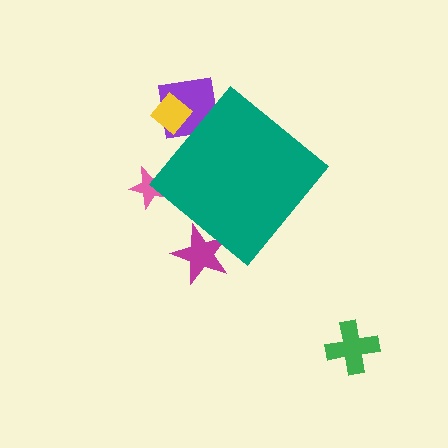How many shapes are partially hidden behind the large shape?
4 shapes are partially hidden.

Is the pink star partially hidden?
Yes, the pink star is partially hidden behind the teal diamond.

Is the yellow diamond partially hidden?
Yes, the yellow diamond is partially hidden behind the teal diamond.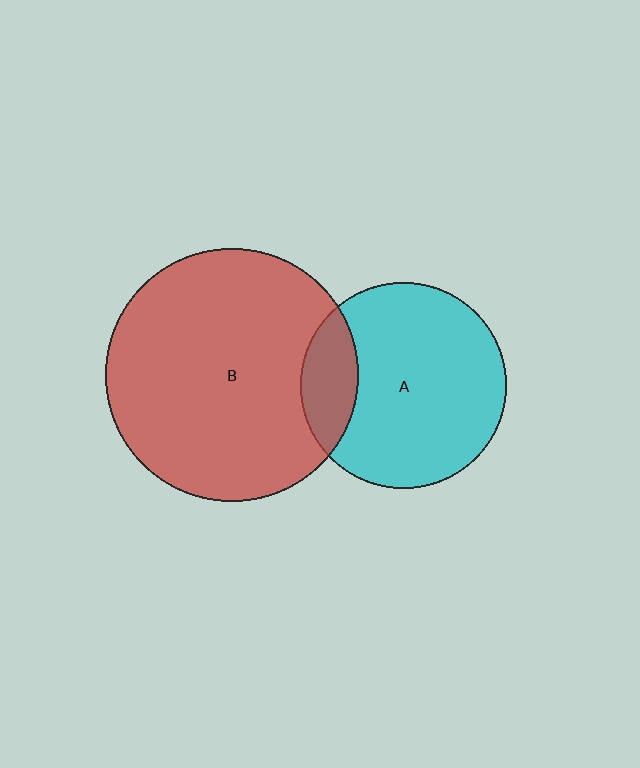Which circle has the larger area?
Circle B (red).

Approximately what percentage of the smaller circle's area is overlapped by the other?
Approximately 20%.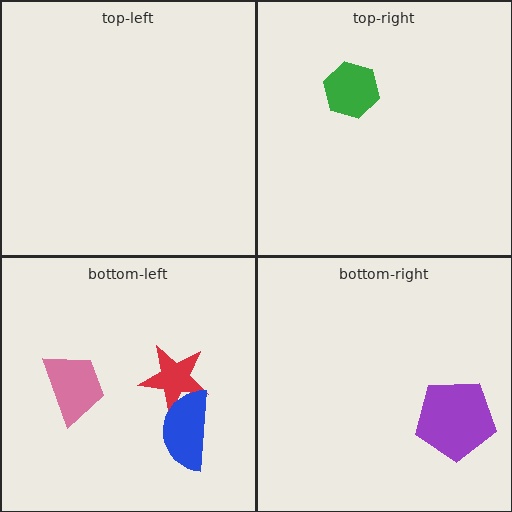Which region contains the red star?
The bottom-left region.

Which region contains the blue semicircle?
The bottom-left region.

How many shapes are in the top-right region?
1.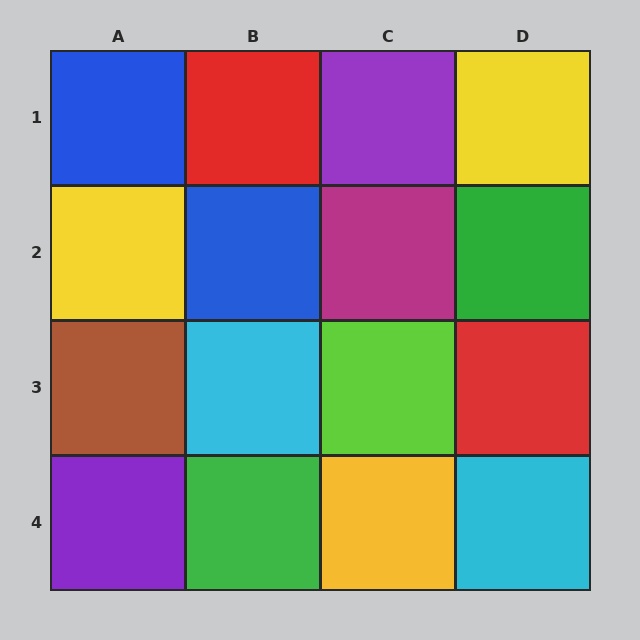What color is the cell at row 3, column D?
Red.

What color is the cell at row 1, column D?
Yellow.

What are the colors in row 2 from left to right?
Yellow, blue, magenta, green.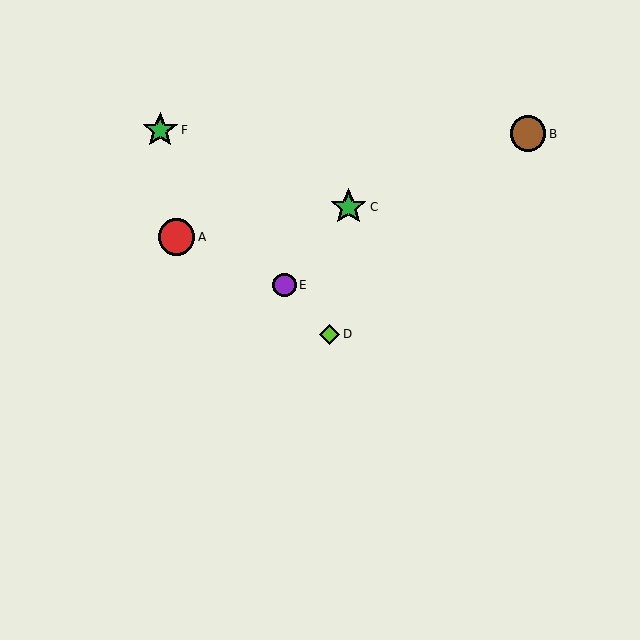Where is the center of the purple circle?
The center of the purple circle is at (285, 285).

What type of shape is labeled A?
Shape A is a red circle.